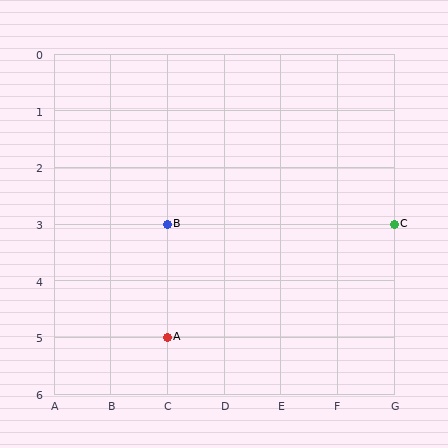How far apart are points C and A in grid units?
Points C and A are 4 columns and 2 rows apart (about 4.5 grid units diagonally).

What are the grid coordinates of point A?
Point A is at grid coordinates (C, 5).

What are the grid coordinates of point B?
Point B is at grid coordinates (C, 3).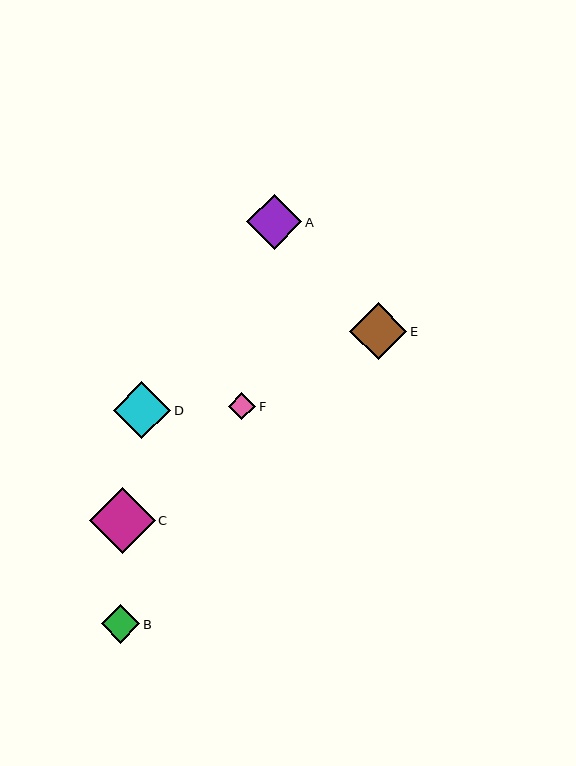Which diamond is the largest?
Diamond C is the largest with a size of approximately 66 pixels.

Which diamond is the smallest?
Diamond F is the smallest with a size of approximately 27 pixels.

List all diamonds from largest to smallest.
From largest to smallest: C, D, E, A, B, F.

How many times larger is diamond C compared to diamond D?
Diamond C is approximately 1.1 times the size of diamond D.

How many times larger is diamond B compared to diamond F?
Diamond B is approximately 1.4 times the size of diamond F.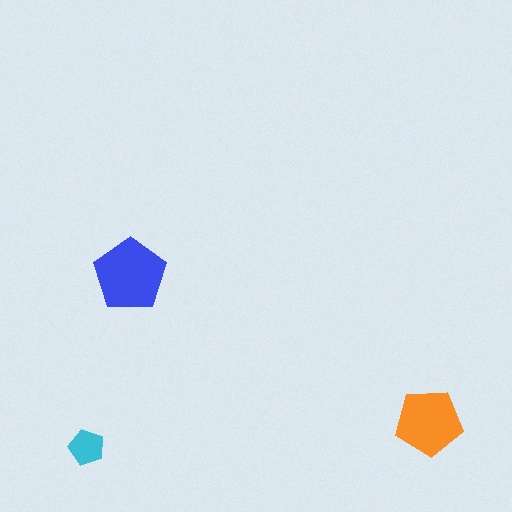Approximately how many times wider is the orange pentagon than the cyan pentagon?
About 2 times wider.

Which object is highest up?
The blue pentagon is topmost.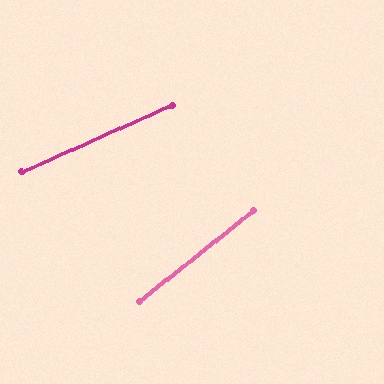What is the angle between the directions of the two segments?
Approximately 15 degrees.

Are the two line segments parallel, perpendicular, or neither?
Neither parallel nor perpendicular — they differ by about 15°.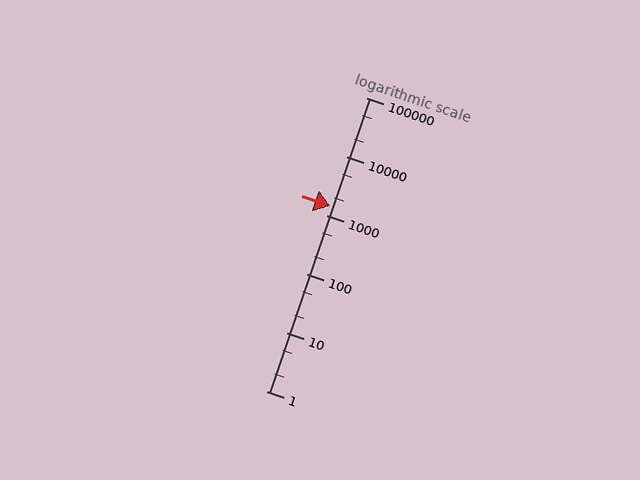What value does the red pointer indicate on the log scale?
The pointer indicates approximately 1400.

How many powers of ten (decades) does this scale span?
The scale spans 5 decades, from 1 to 100000.